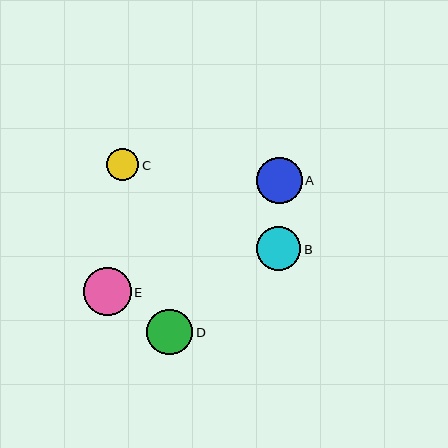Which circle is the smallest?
Circle C is the smallest with a size of approximately 32 pixels.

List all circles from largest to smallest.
From largest to smallest: E, D, A, B, C.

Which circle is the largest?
Circle E is the largest with a size of approximately 48 pixels.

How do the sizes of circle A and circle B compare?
Circle A and circle B are approximately the same size.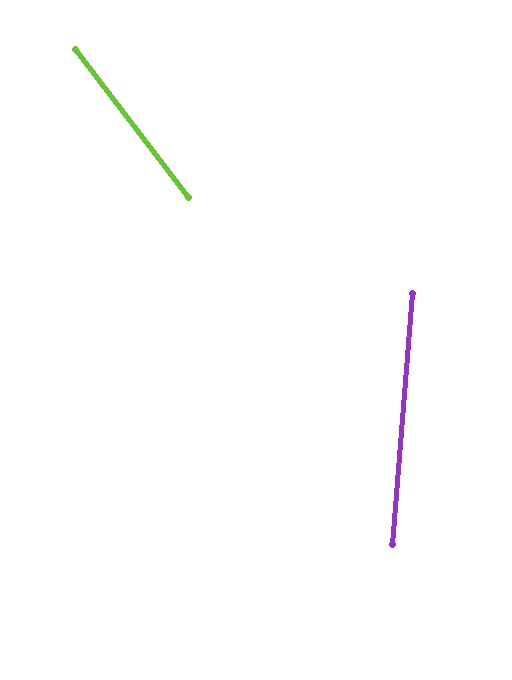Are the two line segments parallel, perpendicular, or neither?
Neither parallel nor perpendicular — they differ by about 42°.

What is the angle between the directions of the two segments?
Approximately 42 degrees.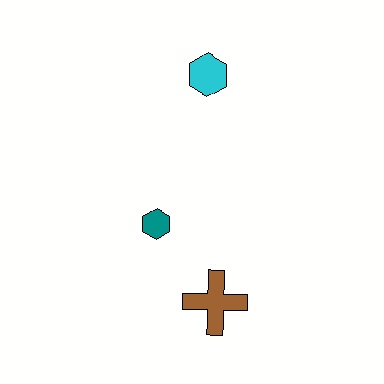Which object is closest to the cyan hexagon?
The teal hexagon is closest to the cyan hexagon.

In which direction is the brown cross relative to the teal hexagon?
The brown cross is below the teal hexagon.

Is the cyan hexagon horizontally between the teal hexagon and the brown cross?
Yes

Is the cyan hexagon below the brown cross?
No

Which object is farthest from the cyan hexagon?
The brown cross is farthest from the cyan hexagon.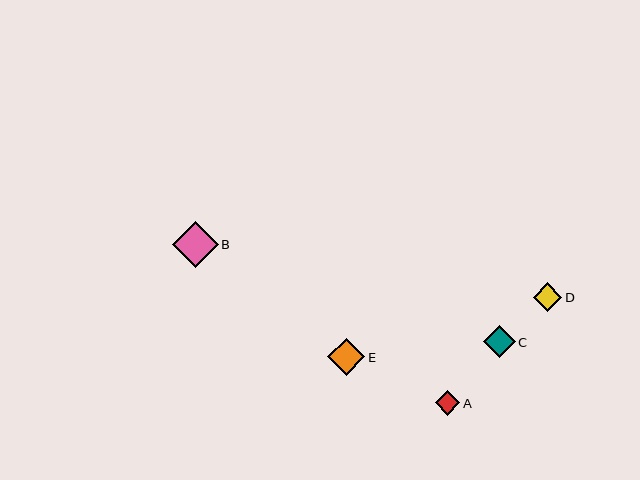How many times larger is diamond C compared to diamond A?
Diamond C is approximately 1.3 times the size of diamond A.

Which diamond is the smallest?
Diamond A is the smallest with a size of approximately 24 pixels.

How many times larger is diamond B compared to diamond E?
Diamond B is approximately 1.2 times the size of diamond E.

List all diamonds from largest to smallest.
From largest to smallest: B, E, C, D, A.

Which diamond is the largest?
Diamond B is the largest with a size of approximately 46 pixels.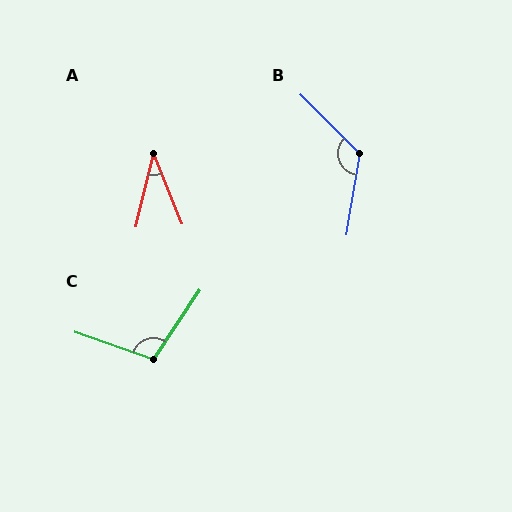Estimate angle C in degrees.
Approximately 105 degrees.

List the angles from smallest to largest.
A (35°), C (105°), B (126°).